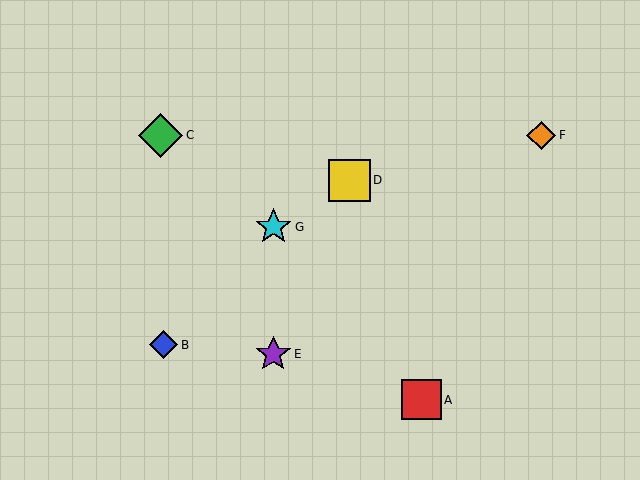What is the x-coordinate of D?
Object D is at x≈349.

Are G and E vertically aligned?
Yes, both are at x≈273.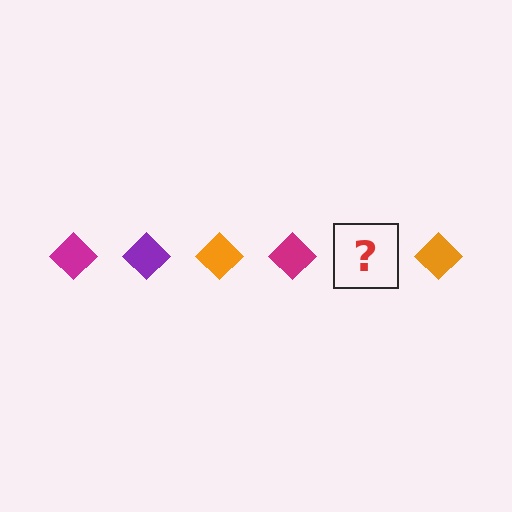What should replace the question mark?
The question mark should be replaced with a purple diamond.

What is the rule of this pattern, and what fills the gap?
The rule is that the pattern cycles through magenta, purple, orange diamonds. The gap should be filled with a purple diamond.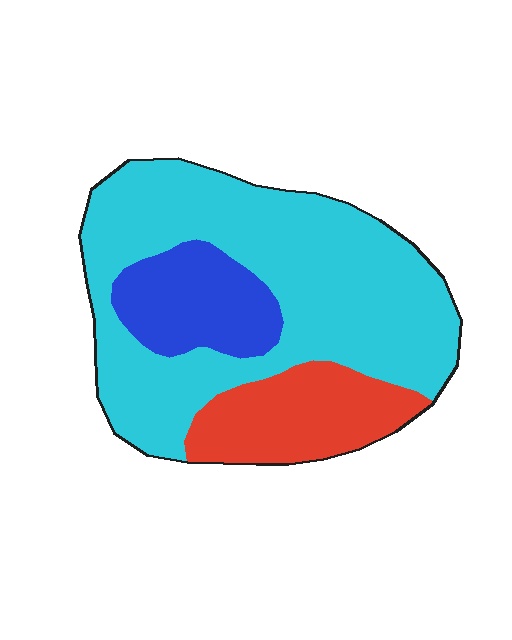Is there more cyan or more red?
Cyan.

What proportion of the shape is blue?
Blue covers roughly 15% of the shape.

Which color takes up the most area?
Cyan, at roughly 65%.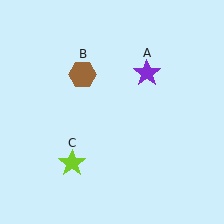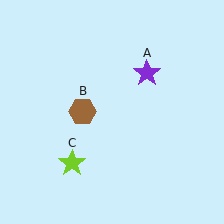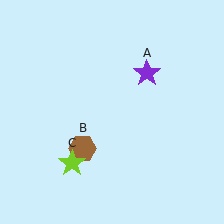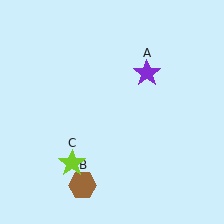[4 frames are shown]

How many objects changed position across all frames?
1 object changed position: brown hexagon (object B).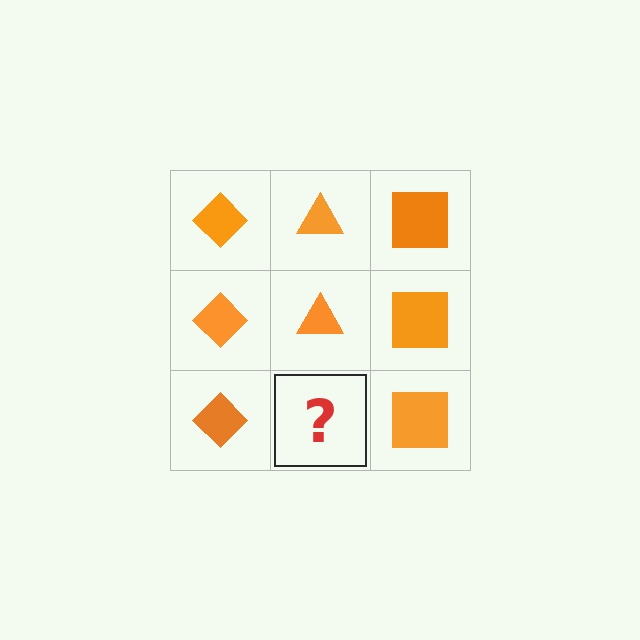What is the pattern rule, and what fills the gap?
The rule is that each column has a consistent shape. The gap should be filled with an orange triangle.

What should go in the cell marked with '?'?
The missing cell should contain an orange triangle.